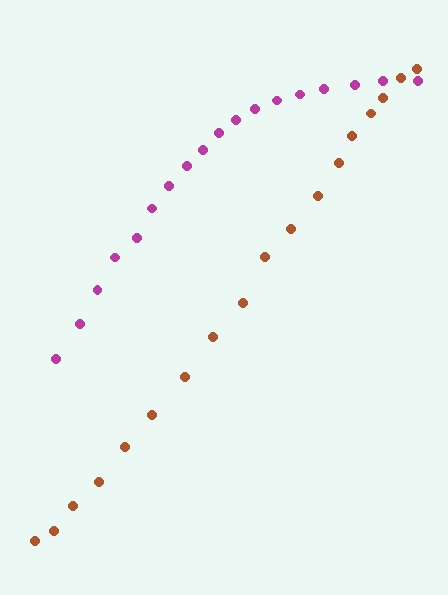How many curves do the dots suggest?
There are 2 distinct paths.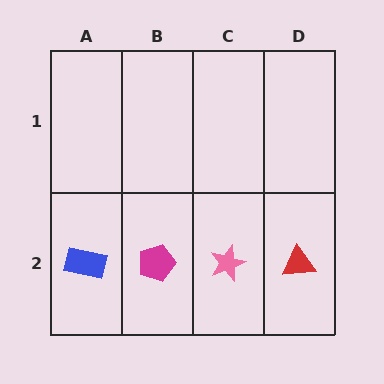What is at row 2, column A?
A blue rectangle.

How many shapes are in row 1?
0 shapes.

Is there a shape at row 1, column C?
No, that cell is empty.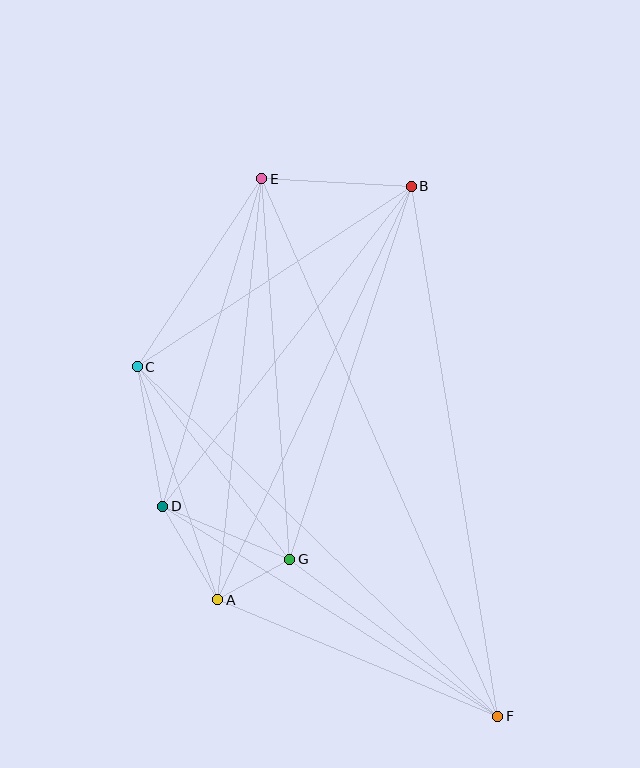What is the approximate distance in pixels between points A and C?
The distance between A and C is approximately 247 pixels.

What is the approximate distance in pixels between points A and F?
The distance between A and F is approximately 303 pixels.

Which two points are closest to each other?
Points A and G are closest to each other.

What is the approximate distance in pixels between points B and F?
The distance between B and F is approximately 537 pixels.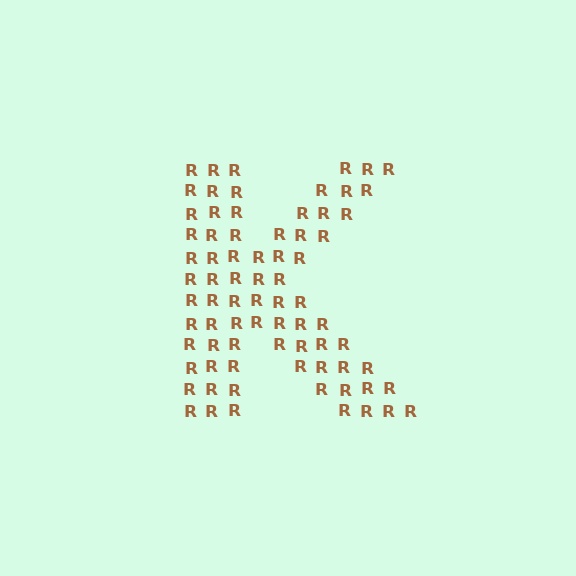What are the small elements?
The small elements are letter R's.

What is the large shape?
The large shape is the letter K.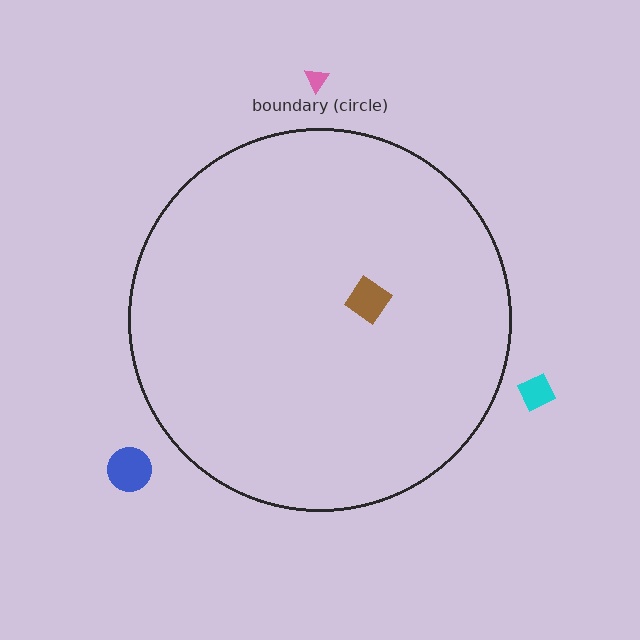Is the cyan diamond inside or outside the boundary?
Outside.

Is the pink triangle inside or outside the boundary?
Outside.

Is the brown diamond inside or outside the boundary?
Inside.